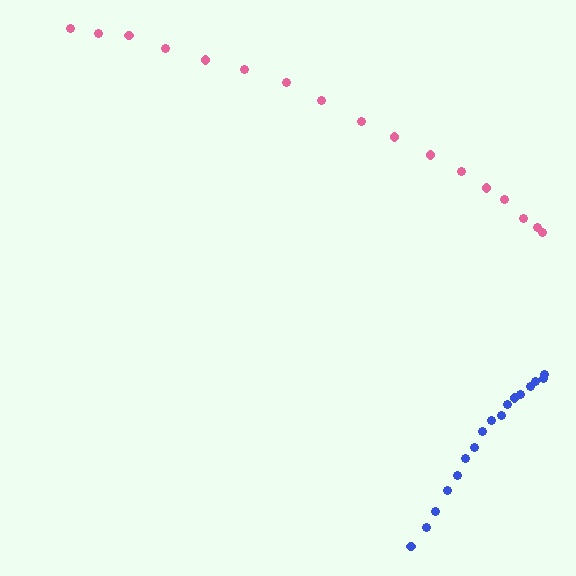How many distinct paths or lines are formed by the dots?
There are 2 distinct paths.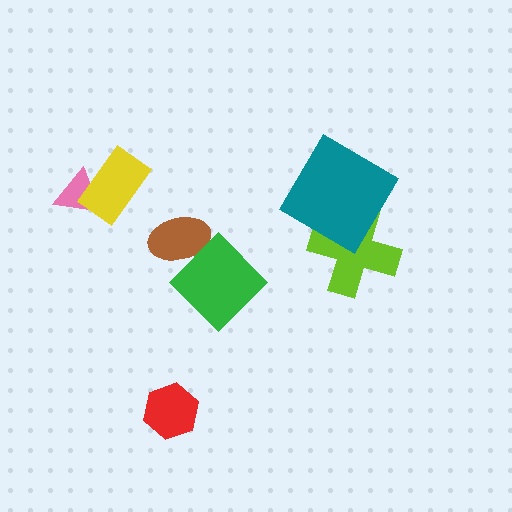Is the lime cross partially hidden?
Yes, it is partially covered by another shape.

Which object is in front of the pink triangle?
The yellow rectangle is in front of the pink triangle.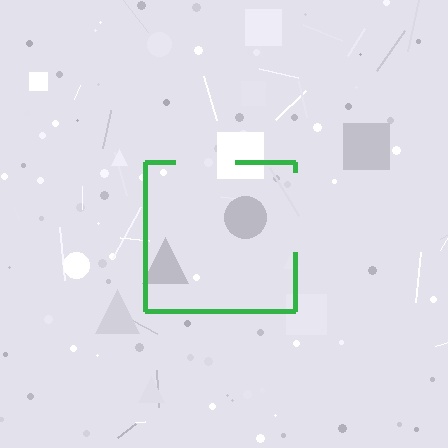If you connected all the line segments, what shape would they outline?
They would outline a square.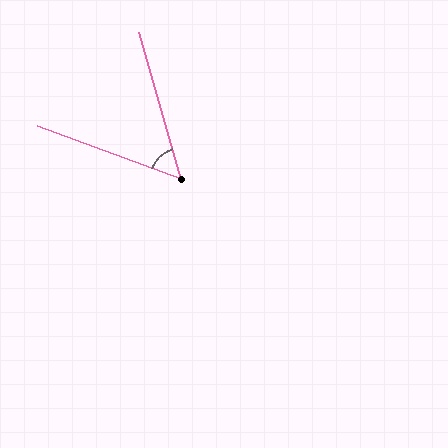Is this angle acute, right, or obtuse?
It is acute.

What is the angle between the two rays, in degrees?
Approximately 53 degrees.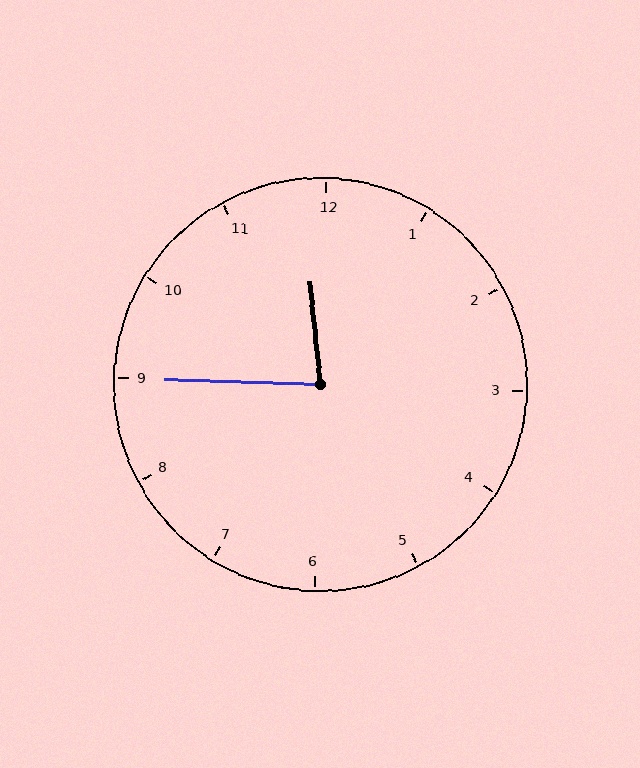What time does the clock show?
11:45.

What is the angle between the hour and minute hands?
Approximately 82 degrees.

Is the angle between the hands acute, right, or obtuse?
It is acute.